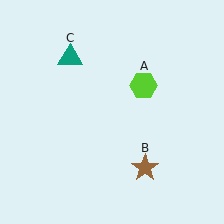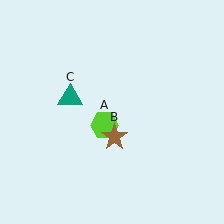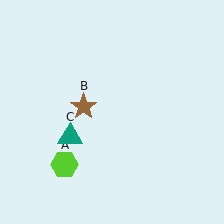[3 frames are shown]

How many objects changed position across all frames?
3 objects changed position: lime hexagon (object A), brown star (object B), teal triangle (object C).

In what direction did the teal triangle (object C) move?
The teal triangle (object C) moved down.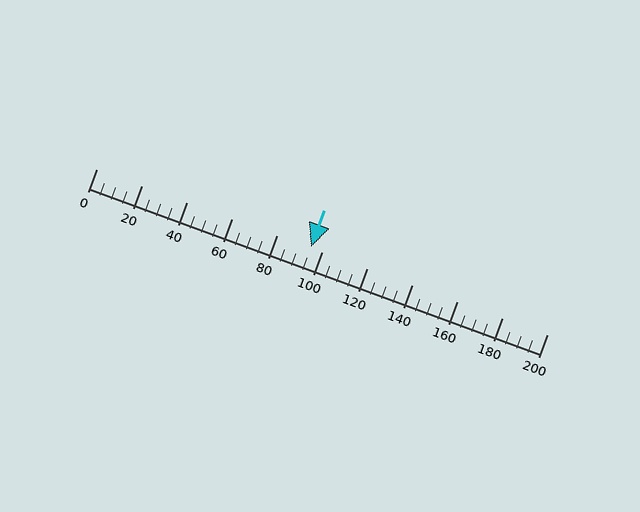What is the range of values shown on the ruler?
The ruler shows values from 0 to 200.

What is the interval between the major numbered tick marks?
The major tick marks are spaced 20 units apart.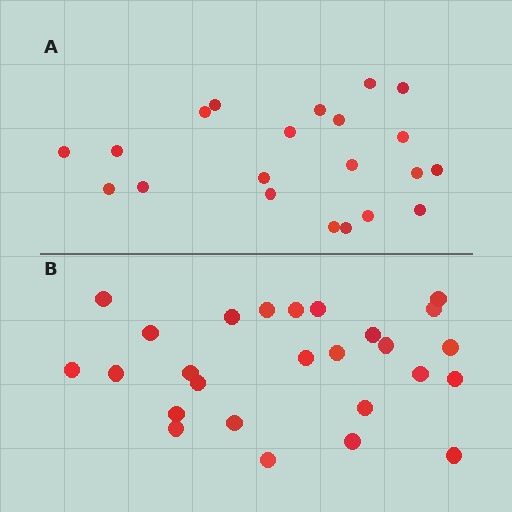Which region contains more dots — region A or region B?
Region B (the bottom region) has more dots.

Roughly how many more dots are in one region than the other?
Region B has about 5 more dots than region A.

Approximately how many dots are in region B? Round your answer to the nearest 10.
About 30 dots. (The exact count is 26, which rounds to 30.)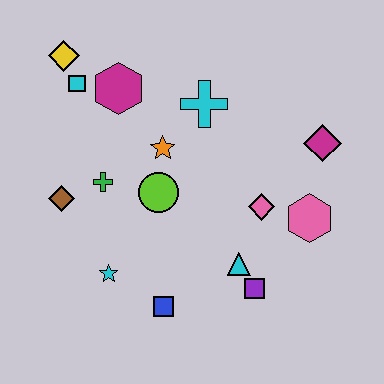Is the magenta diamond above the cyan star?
Yes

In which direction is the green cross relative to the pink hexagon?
The green cross is to the left of the pink hexagon.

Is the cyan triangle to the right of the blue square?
Yes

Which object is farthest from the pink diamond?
The yellow diamond is farthest from the pink diamond.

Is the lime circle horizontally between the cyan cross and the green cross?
Yes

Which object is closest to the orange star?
The lime circle is closest to the orange star.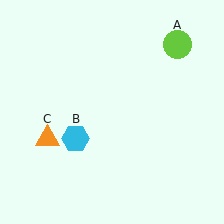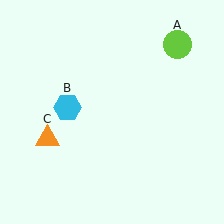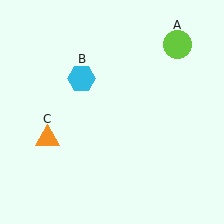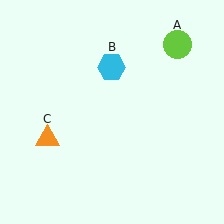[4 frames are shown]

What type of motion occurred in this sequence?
The cyan hexagon (object B) rotated clockwise around the center of the scene.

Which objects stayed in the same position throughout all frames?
Lime circle (object A) and orange triangle (object C) remained stationary.